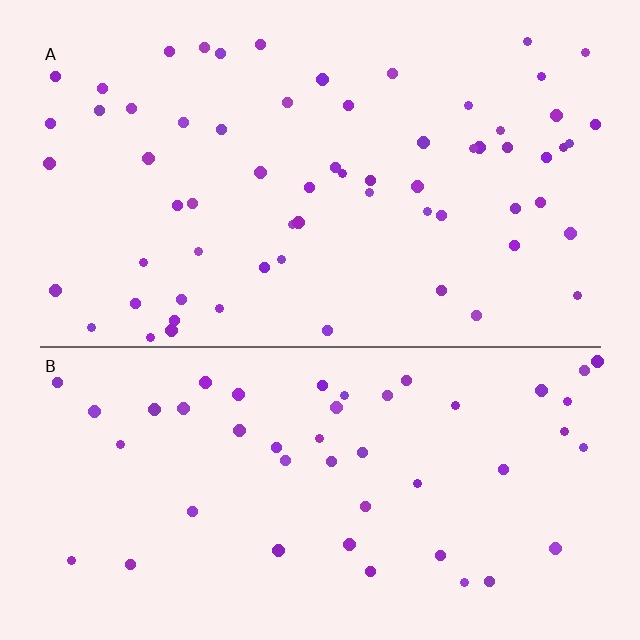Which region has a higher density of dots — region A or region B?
A (the top).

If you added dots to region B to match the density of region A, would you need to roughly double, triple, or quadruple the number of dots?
Approximately double.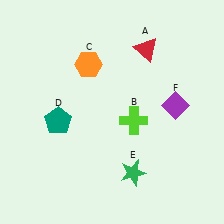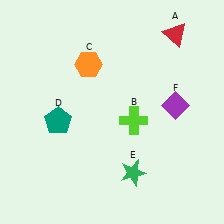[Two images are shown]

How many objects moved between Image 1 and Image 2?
1 object moved between the two images.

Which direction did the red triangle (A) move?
The red triangle (A) moved right.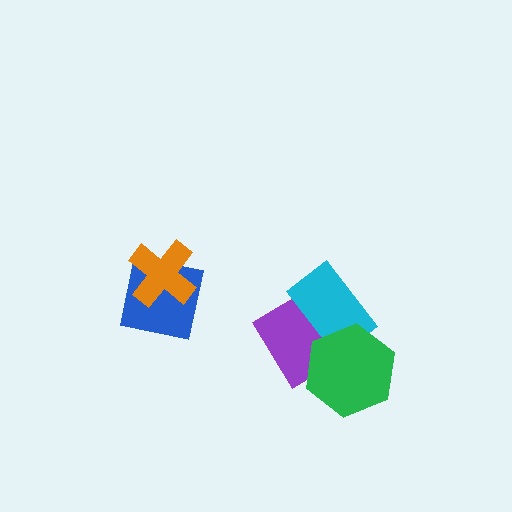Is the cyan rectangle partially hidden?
Yes, it is partially covered by another shape.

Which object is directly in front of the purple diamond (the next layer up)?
The cyan rectangle is directly in front of the purple diamond.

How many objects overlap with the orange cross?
1 object overlaps with the orange cross.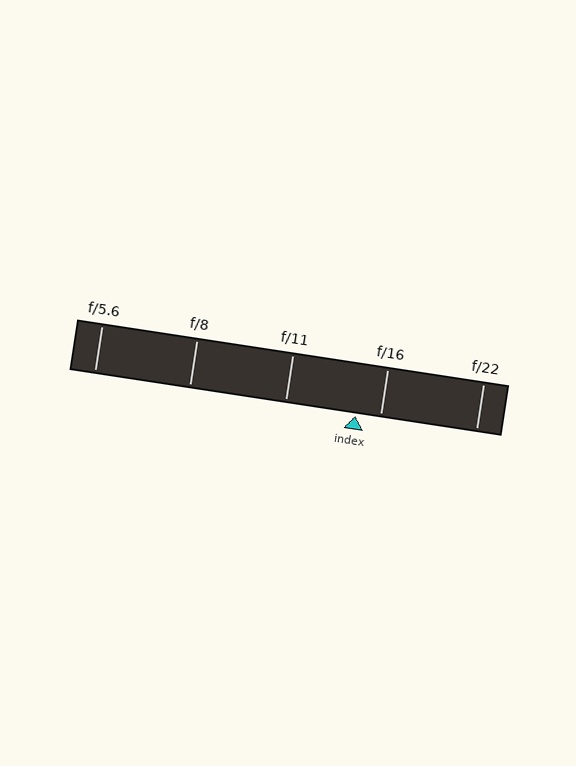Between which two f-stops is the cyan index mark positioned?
The index mark is between f/11 and f/16.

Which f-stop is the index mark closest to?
The index mark is closest to f/16.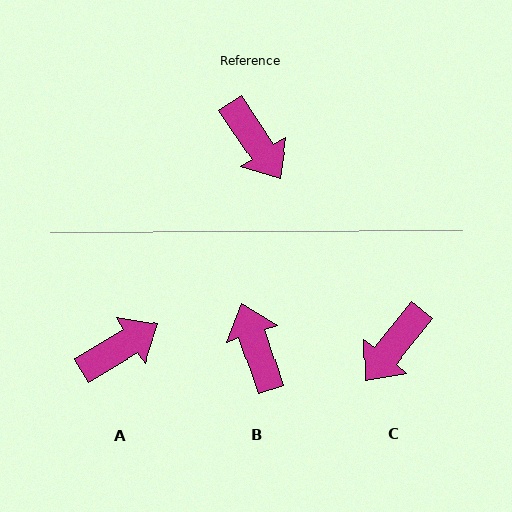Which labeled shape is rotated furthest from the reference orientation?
B, about 165 degrees away.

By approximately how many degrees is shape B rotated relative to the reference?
Approximately 165 degrees counter-clockwise.